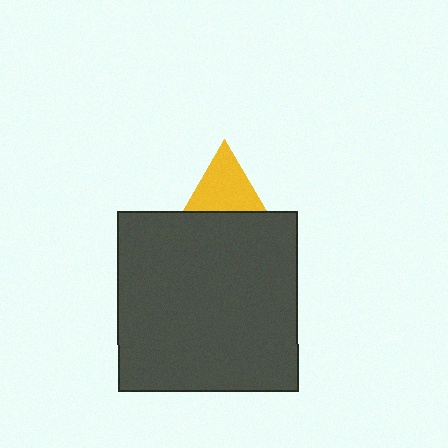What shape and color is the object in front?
The object in front is a dark gray square.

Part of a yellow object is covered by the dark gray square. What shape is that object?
It is a triangle.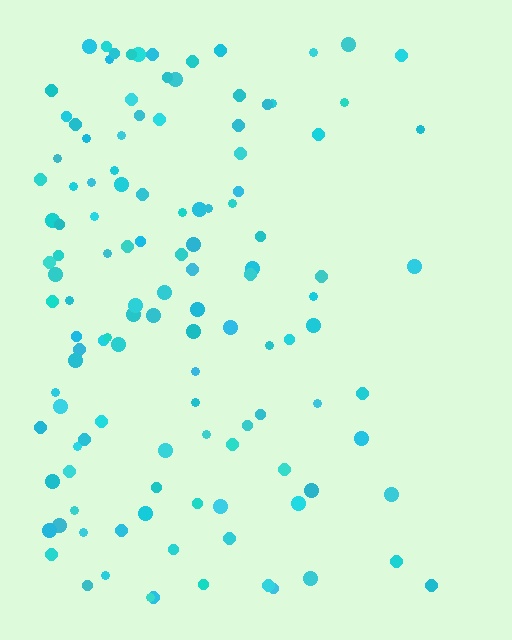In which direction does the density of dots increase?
From right to left, with the left side densest.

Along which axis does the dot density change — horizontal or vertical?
Horizontal.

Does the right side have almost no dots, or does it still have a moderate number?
Still a moderate number, just noticeably fewer than the left.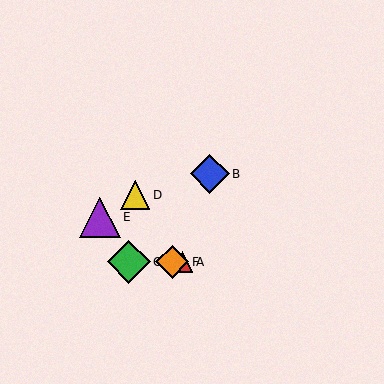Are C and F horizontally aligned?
Yes, both are at y≈262.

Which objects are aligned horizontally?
Objects A, C, F are aligned horizontally.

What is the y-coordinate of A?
Object A is at y≈262.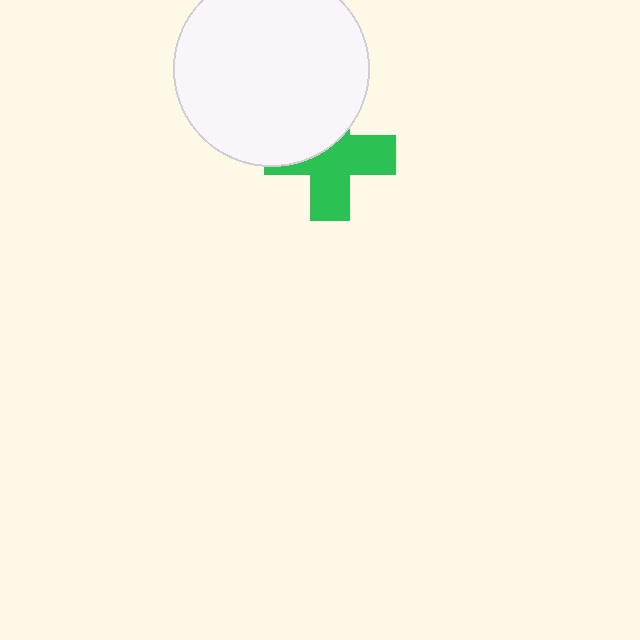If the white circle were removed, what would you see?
You would see the complete green cross.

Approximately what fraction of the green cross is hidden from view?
Roughly 41% of the green cross is hidden behind the white circle.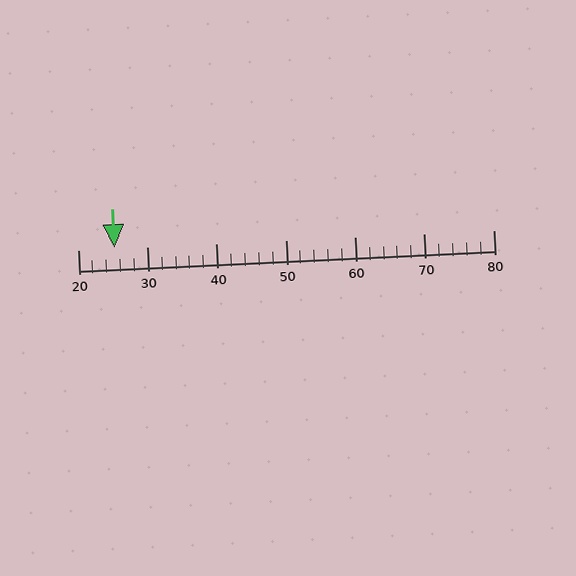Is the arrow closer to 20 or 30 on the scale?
The arrow is closer to 30.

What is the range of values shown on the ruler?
The ruler shows values from 20 to 80.